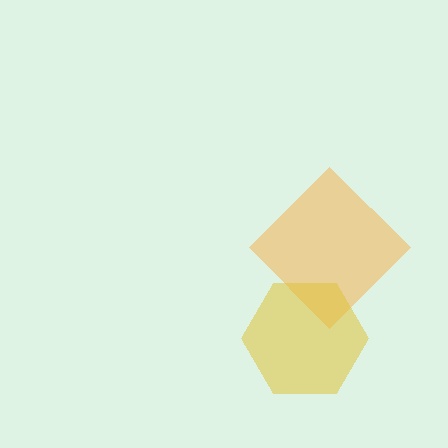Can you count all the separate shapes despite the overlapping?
Yes, there are 2 separate shapes.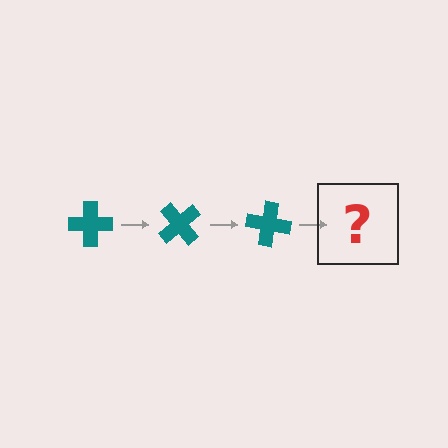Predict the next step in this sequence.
The next step is a teal cross rotated 150 degrees.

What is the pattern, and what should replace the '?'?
The pattern is that the cross rotates 50 degrees each step. The '?' should be a teal cross rotated 150 degrees.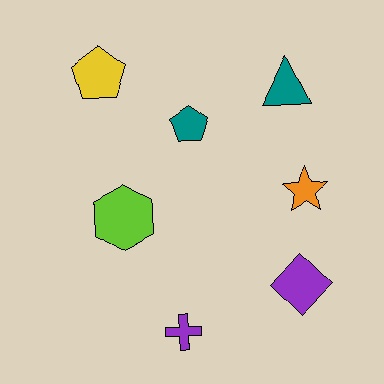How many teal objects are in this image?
There are 2 teal objects.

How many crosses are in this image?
There is 1 cross.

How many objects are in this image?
There are 7 objects.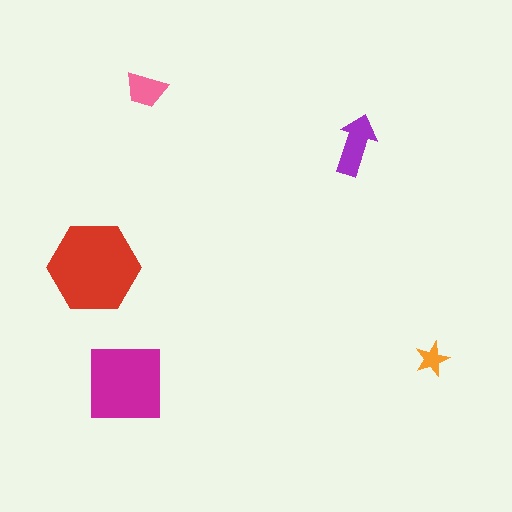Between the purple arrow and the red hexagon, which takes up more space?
The red hexagon.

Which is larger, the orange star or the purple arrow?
The purple arrow.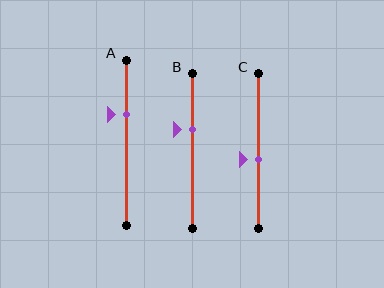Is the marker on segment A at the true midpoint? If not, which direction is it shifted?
No, the marker on segment A is shifted upward by about 17% of the segment length.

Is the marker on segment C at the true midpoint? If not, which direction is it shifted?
No, the marker on segment C is shifted downward by about 6% of the segment length.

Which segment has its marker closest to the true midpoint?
Segment C has its marker closest to the true midpoint.